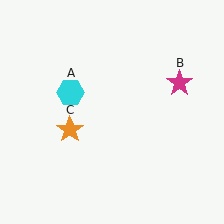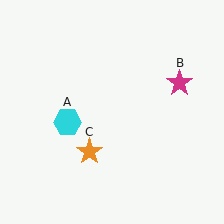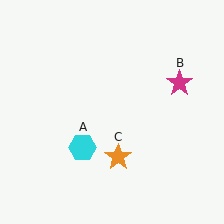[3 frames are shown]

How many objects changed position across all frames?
2 objects changed position: cyan hexagon (object A), orange star (object C).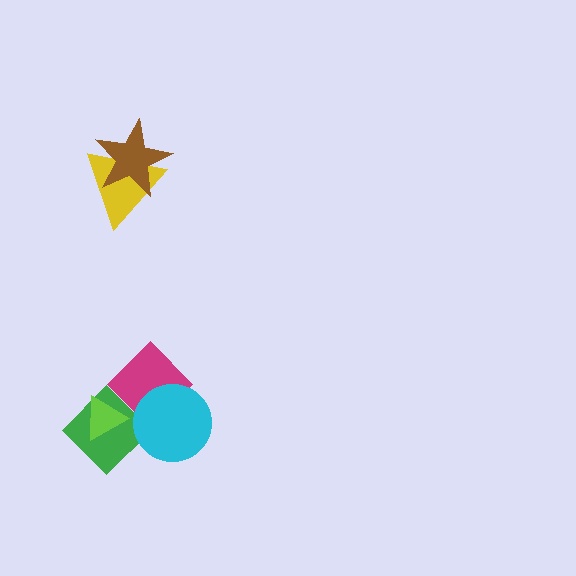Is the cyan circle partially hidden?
No, no other shape covers it.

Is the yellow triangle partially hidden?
Yes, it is partially covered by another shape.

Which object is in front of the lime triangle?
The magenta diamond is in front of the lime triangle.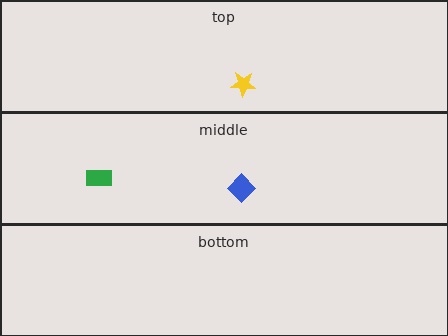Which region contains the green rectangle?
The middle region.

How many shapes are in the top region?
1.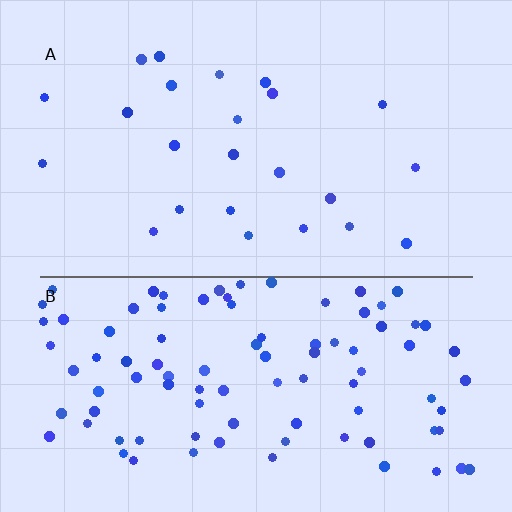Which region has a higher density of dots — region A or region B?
B (the bottom).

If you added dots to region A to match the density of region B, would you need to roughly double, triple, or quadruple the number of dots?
Approximately quadruple.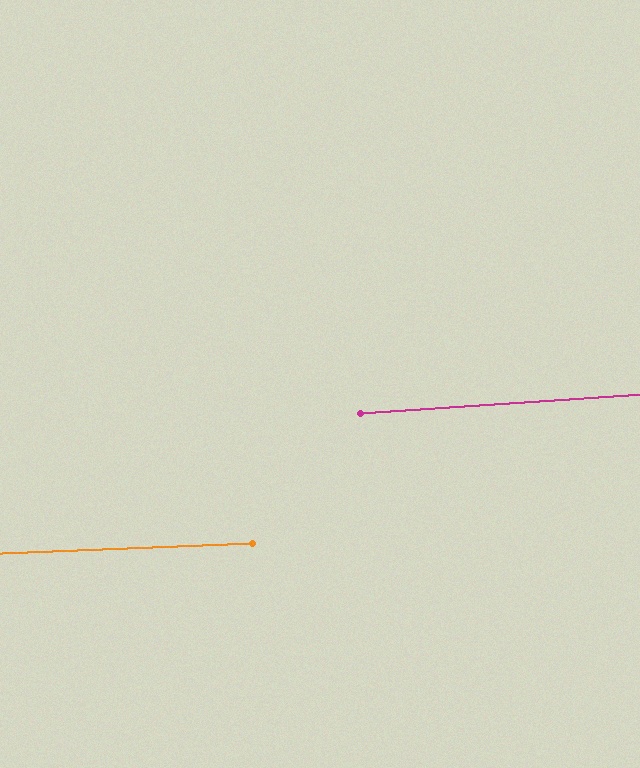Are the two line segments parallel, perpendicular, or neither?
Parallel — their directions differ by only 1.7°.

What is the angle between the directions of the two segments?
Approximately 2 degrees.